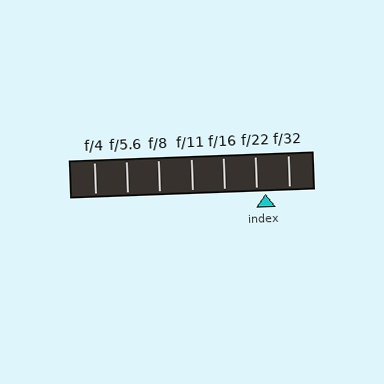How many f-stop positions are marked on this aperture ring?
There are 7 f-stop positions marked.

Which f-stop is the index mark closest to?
The index mark is closest to f/22.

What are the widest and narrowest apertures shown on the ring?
The widest aperture shown is f/4 and the narrowest is f/32.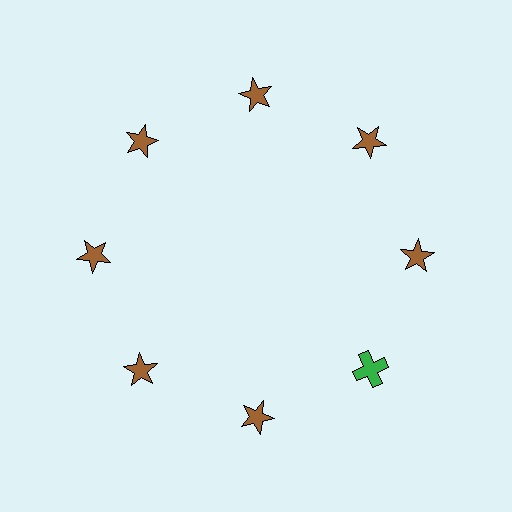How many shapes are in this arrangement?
There are 8 shapes arranged in a ring pattern.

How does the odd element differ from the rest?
It differs in both color (green instead of brown) and shape (cross instead of star).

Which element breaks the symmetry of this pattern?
The green cross at roughly the 4 o'clock position breaks the symmetry. All other shapes are brown stars.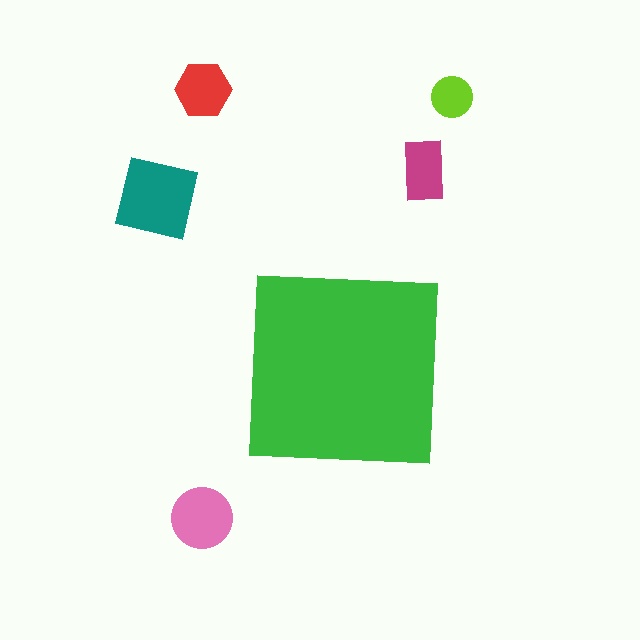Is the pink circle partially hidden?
No, the pink circle is fully visible.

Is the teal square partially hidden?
No, the teal square is fully visible.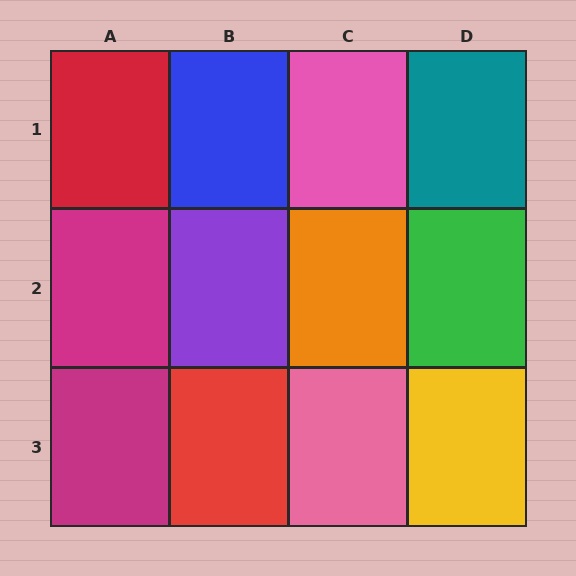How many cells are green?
1 cell is green.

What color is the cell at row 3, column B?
Red.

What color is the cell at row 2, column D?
Green.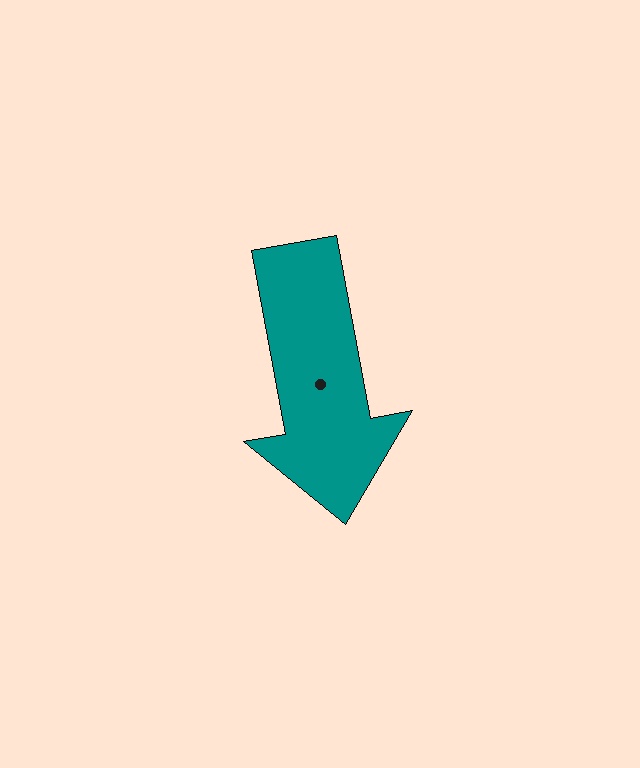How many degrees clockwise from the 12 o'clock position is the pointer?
Approximately 170 degrees.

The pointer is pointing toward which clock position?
Roughly 6 o'clock.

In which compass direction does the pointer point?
South.